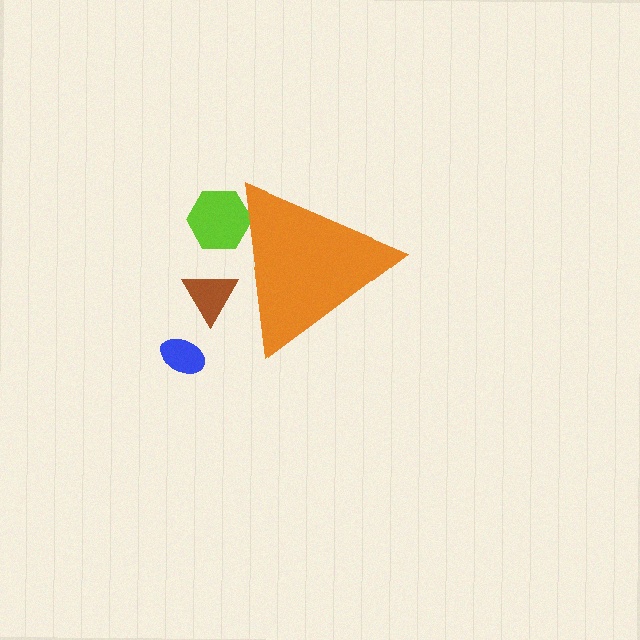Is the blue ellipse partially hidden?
No, the blue ellipse is fully visible.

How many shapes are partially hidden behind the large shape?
2 shapes are partially hidden.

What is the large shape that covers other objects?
An orange triangle.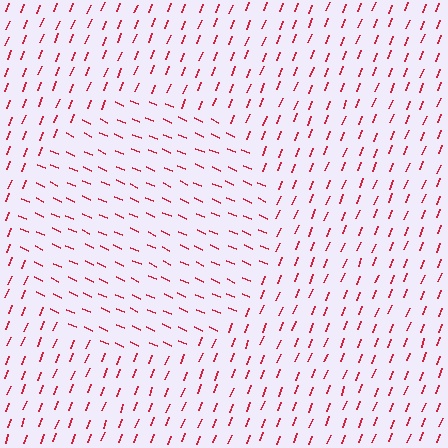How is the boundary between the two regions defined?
The boundary is defined purely by a change in line orientation (approximately 88 degrees difference). All lines are the same color and thickness.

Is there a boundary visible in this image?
Yes, there is a texture boundary formed by a change in line orientation.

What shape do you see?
I see a circle.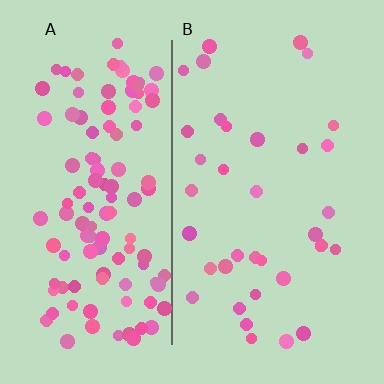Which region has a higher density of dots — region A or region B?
A (the left).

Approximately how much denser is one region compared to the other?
Approximately 3.2× — region A over region B.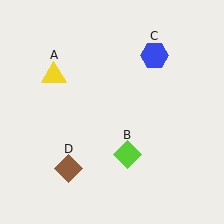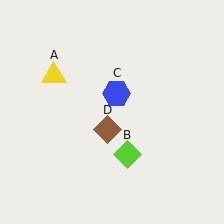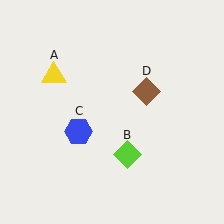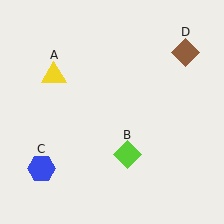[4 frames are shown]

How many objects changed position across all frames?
2 objects changed position: blue hexagon (object C), brown diamond (object D).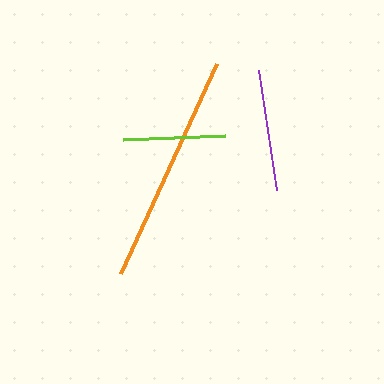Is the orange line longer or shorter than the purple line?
The orange line is longer than the purple line.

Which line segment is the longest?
The orange line is the longest at approximately 231 pixels.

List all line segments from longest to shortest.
From longest to shortest: orange, purple, lime.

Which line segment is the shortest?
The lime line is the shortest at approximately 102 pixels.